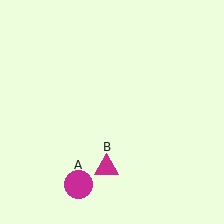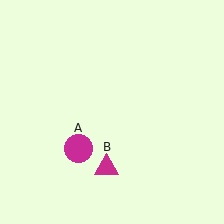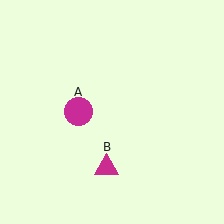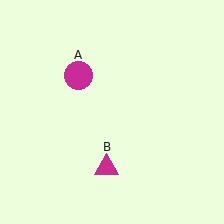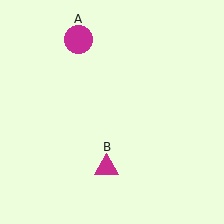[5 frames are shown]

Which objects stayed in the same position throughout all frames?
Magenta triangle (object B) remained stationary.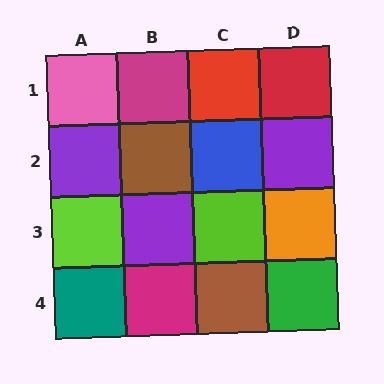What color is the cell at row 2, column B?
Brown.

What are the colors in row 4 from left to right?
Teal, magenta, brown, green.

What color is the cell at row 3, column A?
Lime.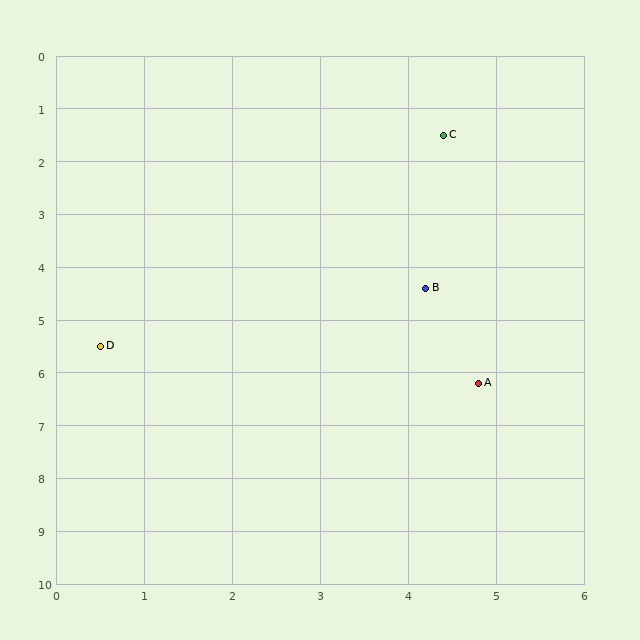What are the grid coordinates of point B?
Point B is at approximately (4.2, 4.4).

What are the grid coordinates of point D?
Point D is at approximately (0.5, 5.5).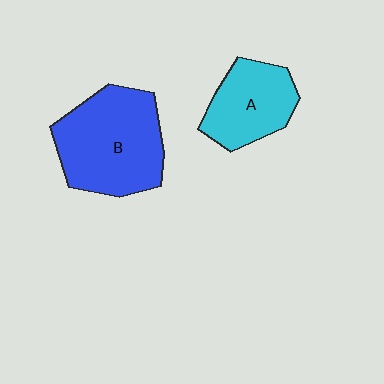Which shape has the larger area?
Shape B (blue).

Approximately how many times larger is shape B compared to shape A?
Approximately 1.6 times.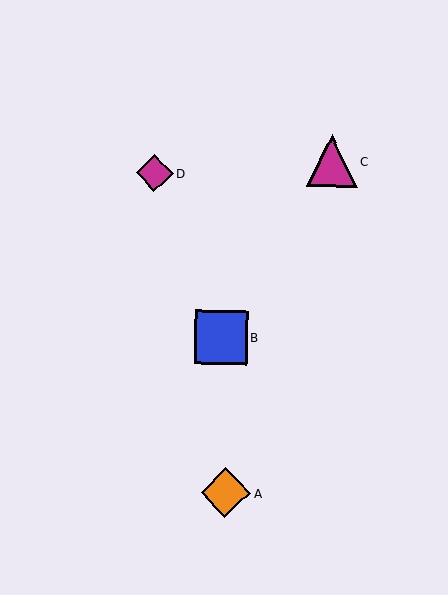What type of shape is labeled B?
Shape B is a blue square.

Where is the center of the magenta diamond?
The center of the magenta diamond is at (154, 173).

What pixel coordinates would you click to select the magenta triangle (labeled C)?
Click at (332, 161) to select the magenta triangle C.